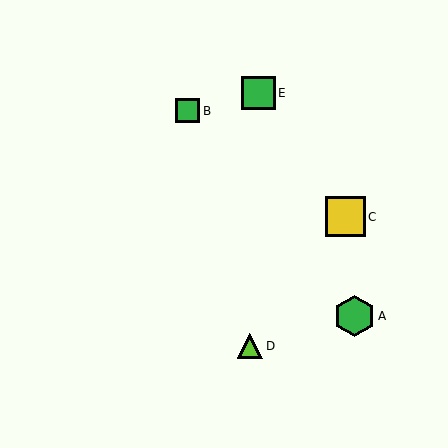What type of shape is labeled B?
Shape B is a green square.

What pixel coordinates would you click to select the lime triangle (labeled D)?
Click at (250, 346) to select the lime triangle D.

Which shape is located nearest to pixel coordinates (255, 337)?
The lime triangle (labeled D) at (250, 346) is nearest to that location.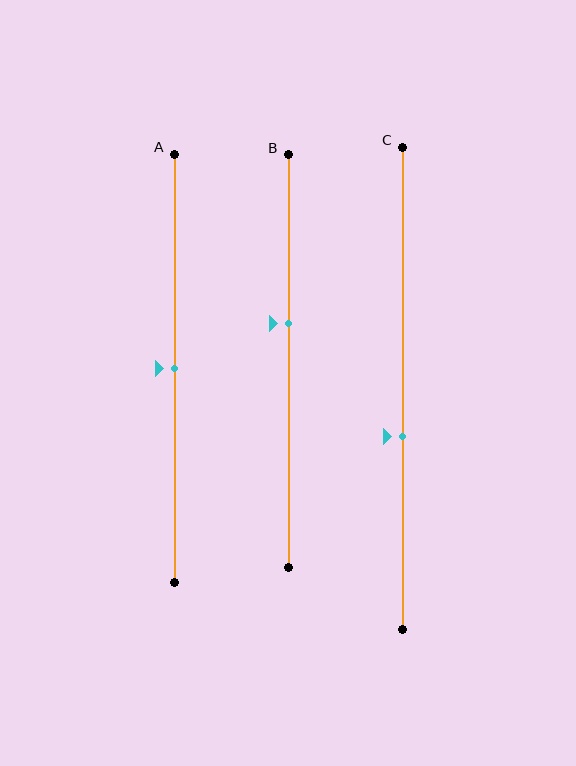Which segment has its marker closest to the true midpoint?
Segment A has its marker closest to the true midpoint.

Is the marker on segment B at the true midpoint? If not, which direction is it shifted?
No, the marker on segment B is shifted upward by about 9% of the segment length.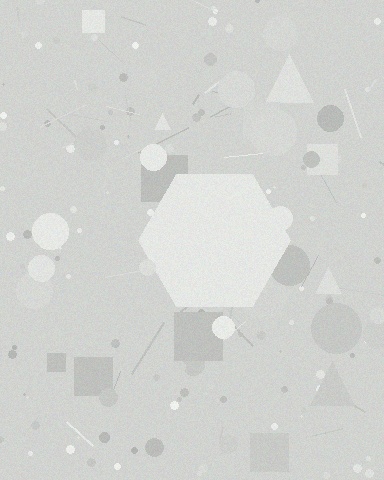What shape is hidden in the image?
A hexagon is hidden in the image.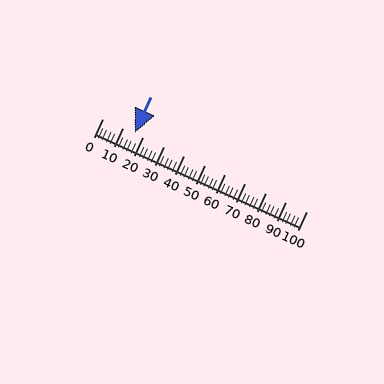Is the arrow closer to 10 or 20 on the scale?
The arrow is closer to 20.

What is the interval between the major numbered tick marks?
The major tick marks are spaced 10 units apart.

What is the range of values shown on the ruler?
The ruler shows values from 0 to 100.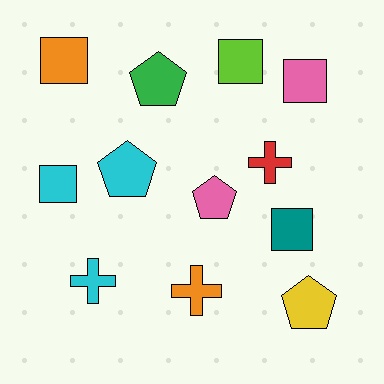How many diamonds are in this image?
There are no diamonds.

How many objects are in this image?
There are 12 objects.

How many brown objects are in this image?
There are no brown objects.